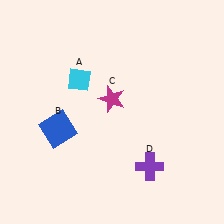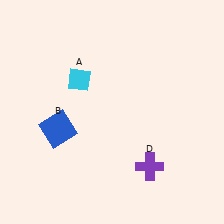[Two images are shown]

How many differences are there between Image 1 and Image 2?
There is 1 difference between the two images.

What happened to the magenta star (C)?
The magenta star (C) was removed in Image 2. It was in the top-left area of Image 1.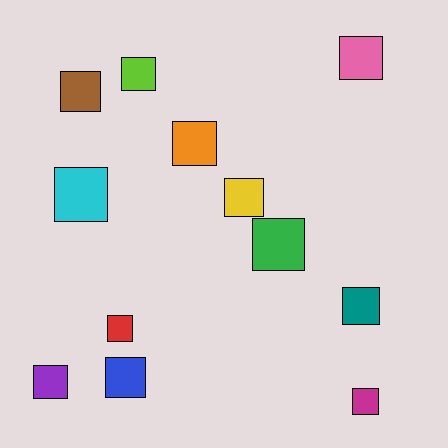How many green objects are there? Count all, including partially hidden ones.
There is 1 green object.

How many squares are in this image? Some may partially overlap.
There are 12 squares.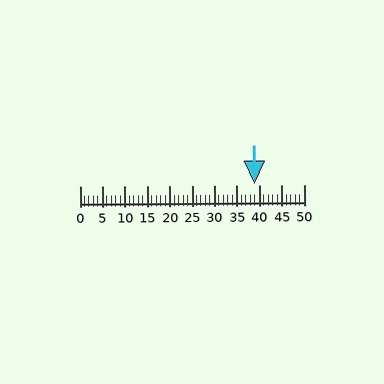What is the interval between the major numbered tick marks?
The major tick marks are spaced 5 units apart.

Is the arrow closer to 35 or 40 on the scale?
The arrow is closer to 40.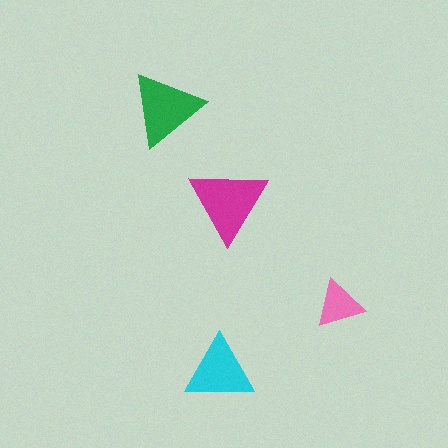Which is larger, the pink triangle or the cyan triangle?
The cyan one.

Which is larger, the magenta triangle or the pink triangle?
The magenta one.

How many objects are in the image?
There are 4 objects in the image.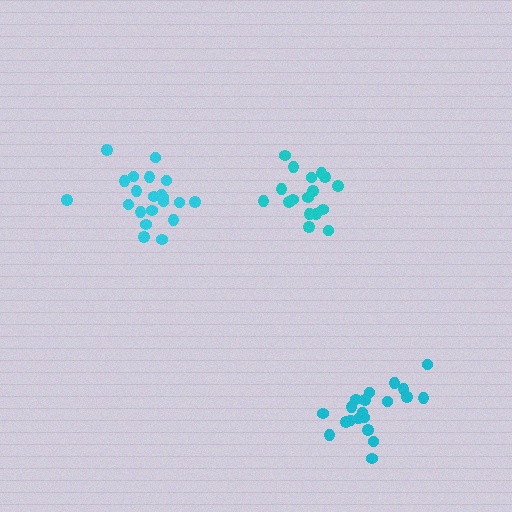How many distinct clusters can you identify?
There are 3 distinct clusters.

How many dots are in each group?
Group 1: 21 dots, Group 2: 17 dots, Group 3: 20 dots (58 total).